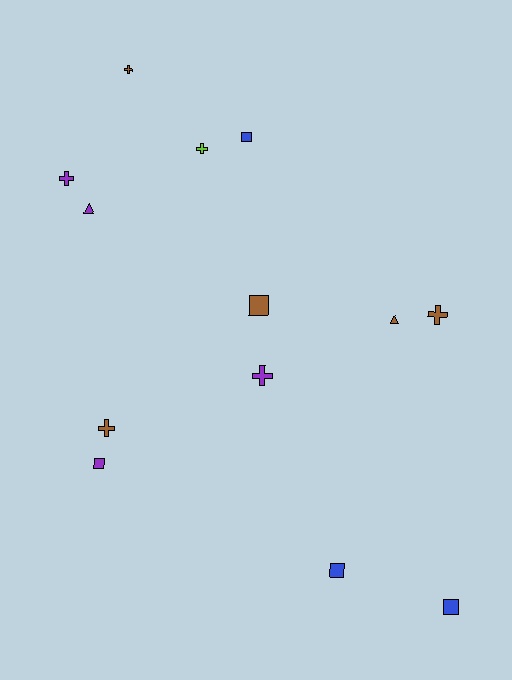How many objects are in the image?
There are 13 objects.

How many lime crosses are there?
There is 1 lime cross.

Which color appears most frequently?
Brown, with 5 objects.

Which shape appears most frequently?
Cross, with 6 objects.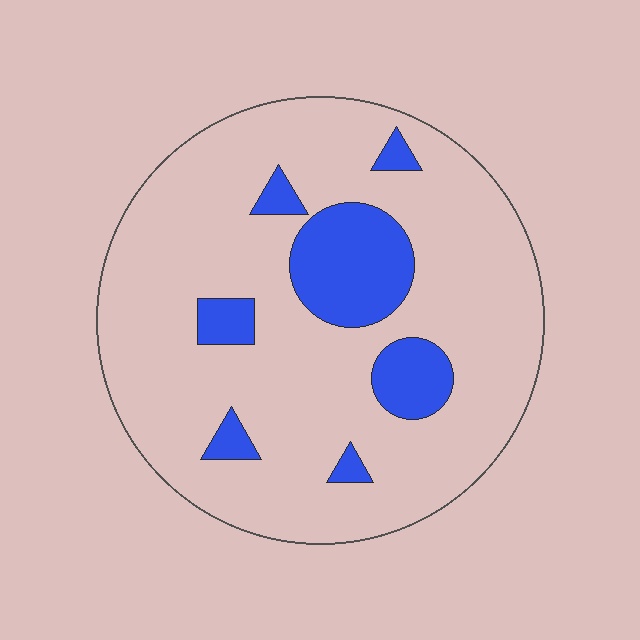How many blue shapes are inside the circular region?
7.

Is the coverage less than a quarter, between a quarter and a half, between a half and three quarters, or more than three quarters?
Less than a quarter.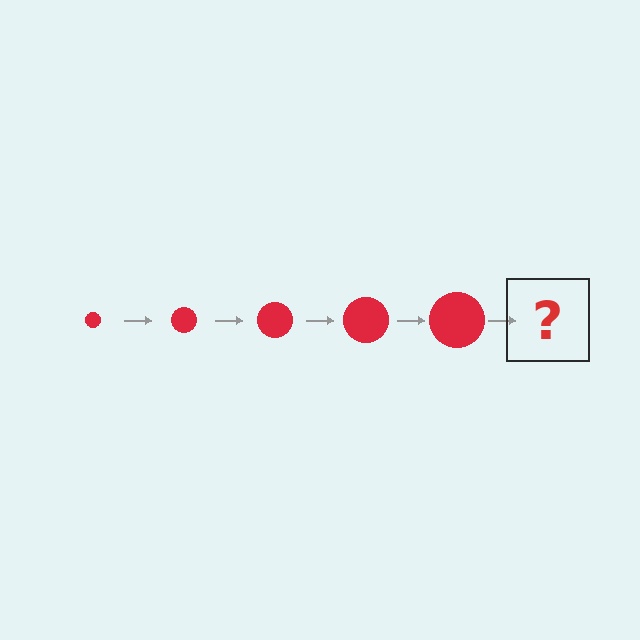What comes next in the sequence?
The next element should be a red circle, larger than the previous one.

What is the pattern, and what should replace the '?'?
The pattern is that the circle gets progressively larger each step. The '?' should be a red circle, larger than the previous one.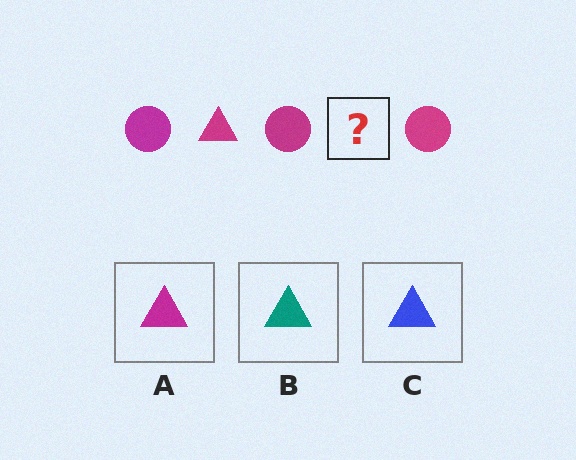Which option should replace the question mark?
Option A.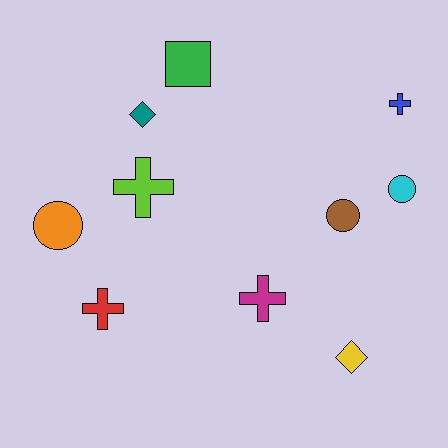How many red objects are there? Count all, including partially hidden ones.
There is 1 red object.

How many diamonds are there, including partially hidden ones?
There are 2 diamonds.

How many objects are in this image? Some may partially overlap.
There are 10 objects.